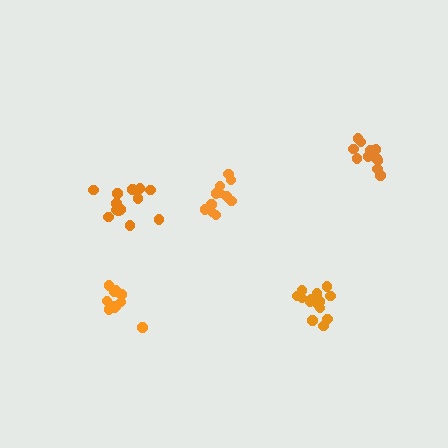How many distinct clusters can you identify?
There are 5 distinct clusters.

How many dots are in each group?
Group 1: 11 dots, Group 2: 15 dots, Group 3: 11 dots, Group 4: 11 dots, Group 5: 13 dots (61 total).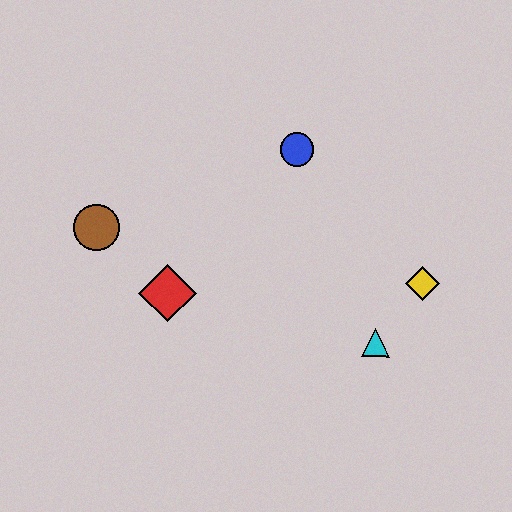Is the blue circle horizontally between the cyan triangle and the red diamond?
Yes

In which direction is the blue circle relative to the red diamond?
The blue circle is above the red diamond.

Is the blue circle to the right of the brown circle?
Yes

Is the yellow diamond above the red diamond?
Yes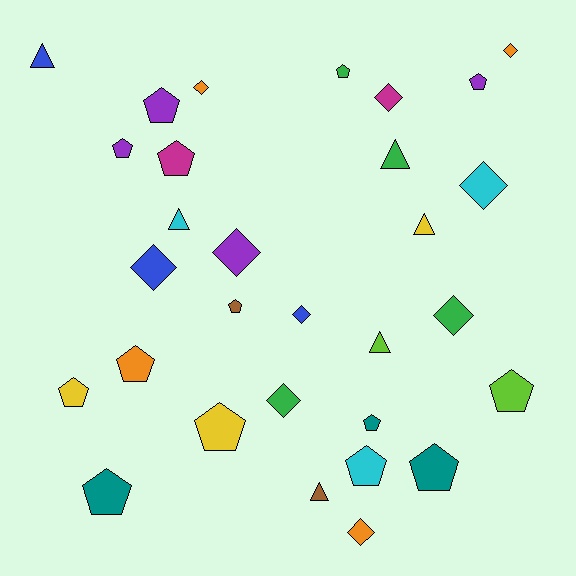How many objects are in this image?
There are 30 objects.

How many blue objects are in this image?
There are 3 blue objects.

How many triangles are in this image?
There are 6 triangles.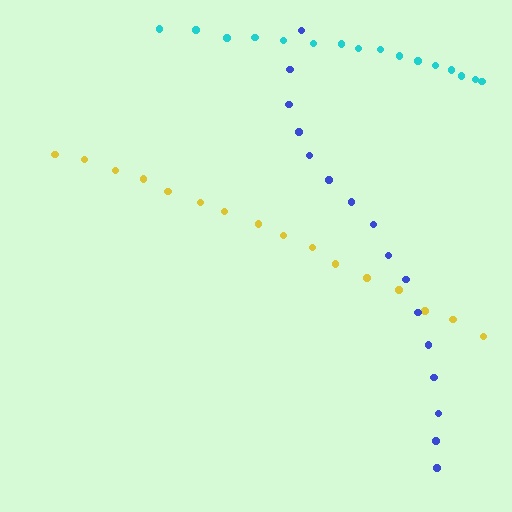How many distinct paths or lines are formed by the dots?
There are 3 distinct paths.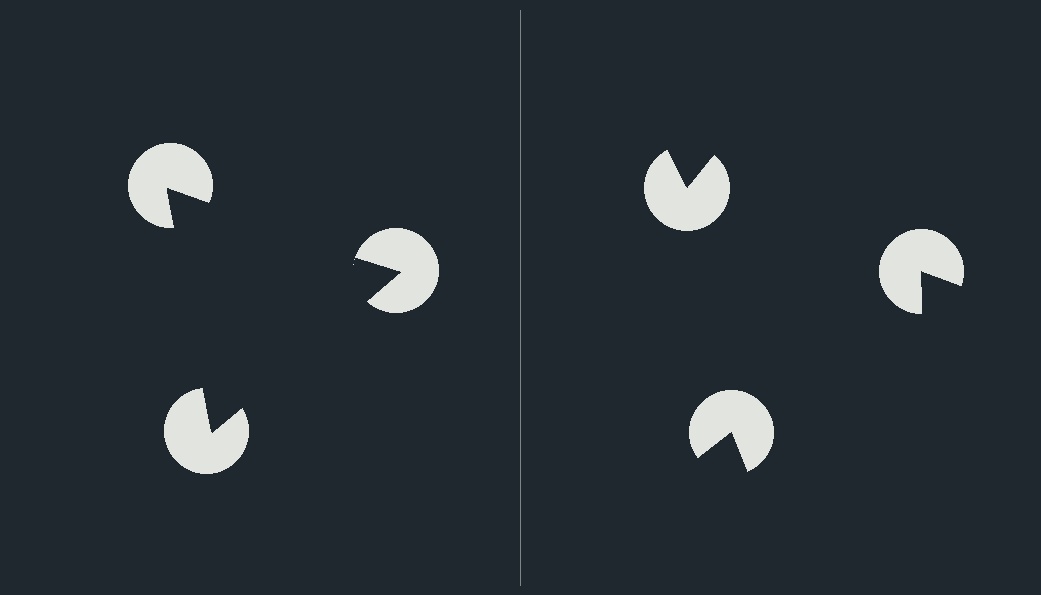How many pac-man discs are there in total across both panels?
6 — 3 on each side.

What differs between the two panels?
The pac-man discs are positioned identically on both sides; only the wedge orientations differ. On the left they align to a triangle; on the right they are misaligned.